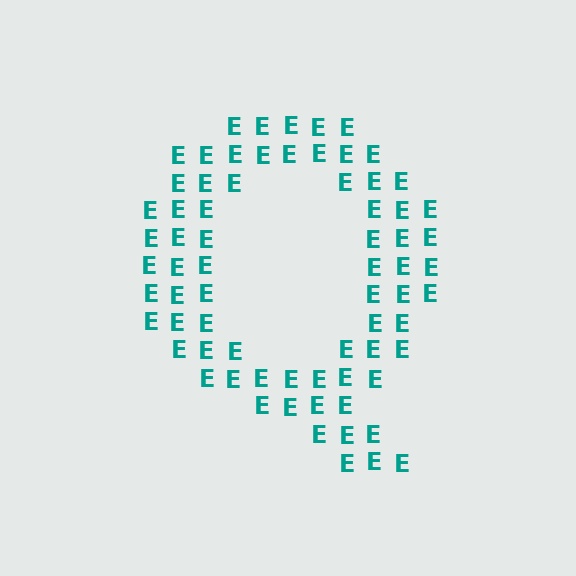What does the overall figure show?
The overall figure shows the letter Q.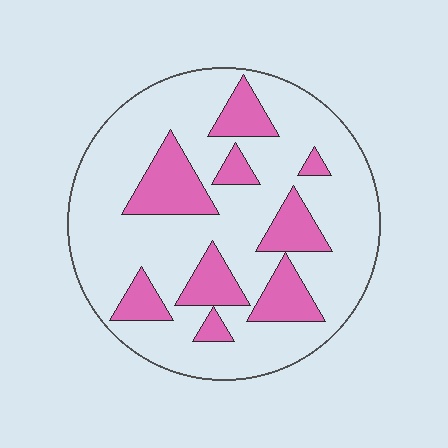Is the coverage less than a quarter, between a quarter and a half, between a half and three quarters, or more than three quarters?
Less than a quarter.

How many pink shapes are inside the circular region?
9.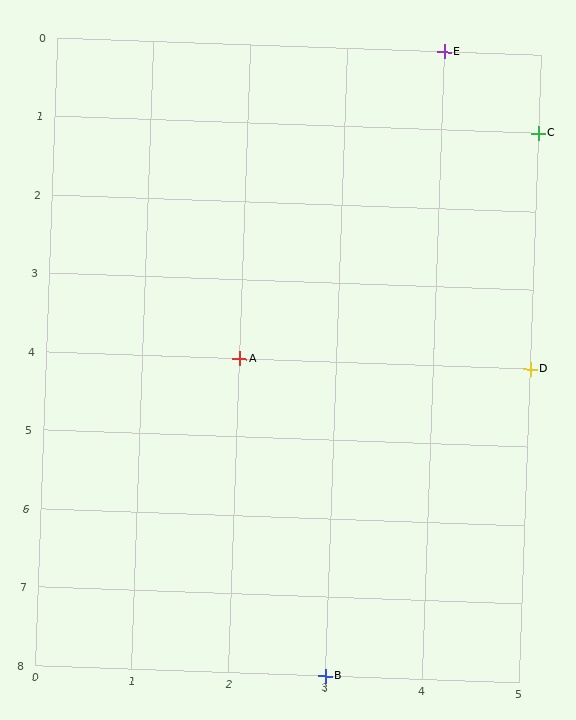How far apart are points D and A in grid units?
Points D and A are 3 columns apart.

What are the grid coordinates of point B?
Point B is at grid coordinates (3, 8).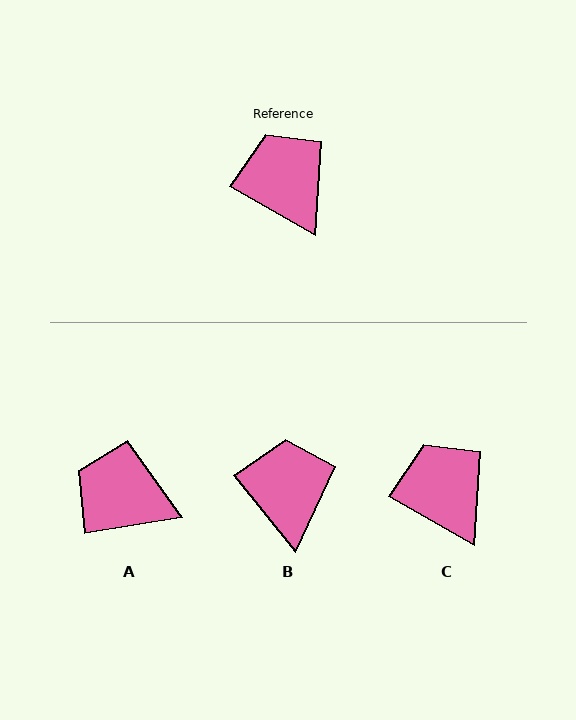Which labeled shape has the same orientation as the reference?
C.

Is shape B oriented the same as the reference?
No, it is off by about 21 degrees.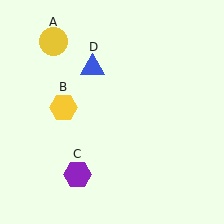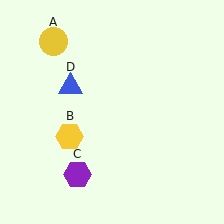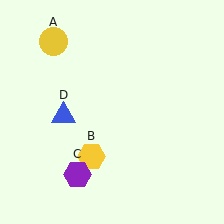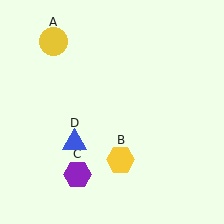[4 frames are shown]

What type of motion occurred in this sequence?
The yellow hexagon (object B), blue triangle (object D) rotated counterclockwise around the center of the scene.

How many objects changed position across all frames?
2 objects changed position: yellow hexagon (object B), blue triangle (object D).